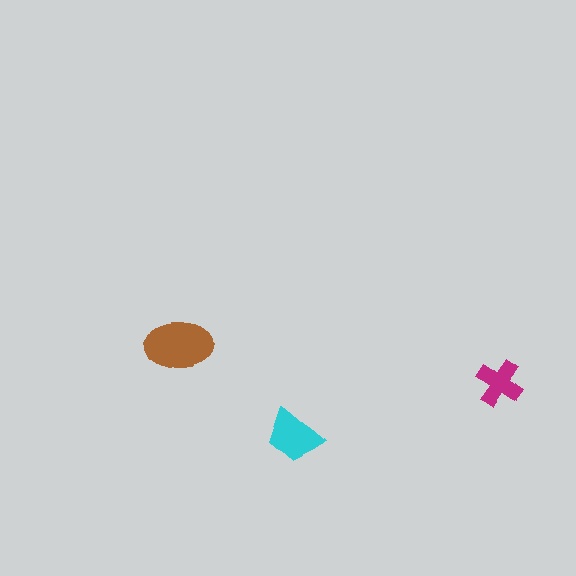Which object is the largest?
The brown ellipse.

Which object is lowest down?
The cyan trapezoid is bottommost.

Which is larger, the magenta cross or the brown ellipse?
The brown ellipse.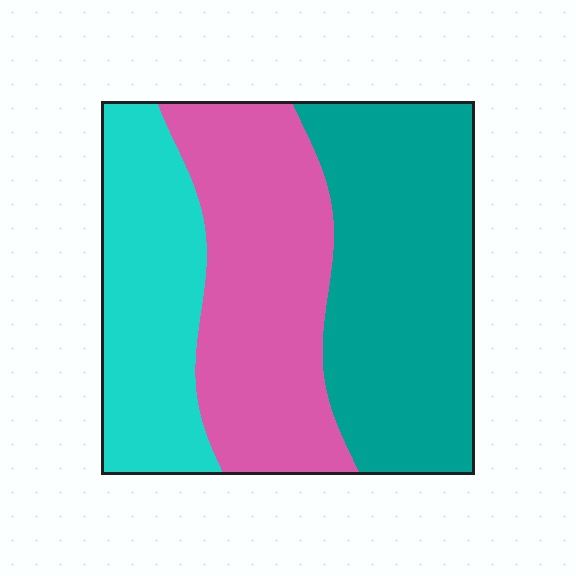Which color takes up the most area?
Teal, at roughly 40%.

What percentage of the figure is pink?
Pink takes up between a third and a half of the figure.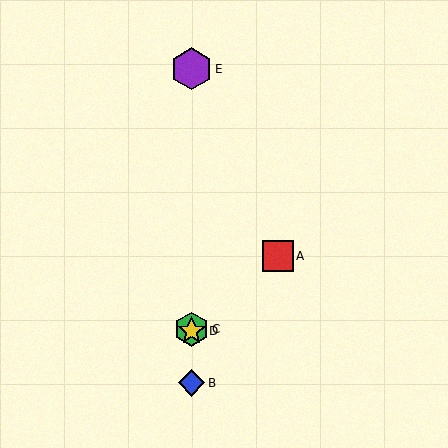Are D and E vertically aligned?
Yes, both are at x≈192.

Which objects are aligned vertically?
Objects B, C, D, E are aligned vertically.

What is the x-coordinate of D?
Object D is at x≈192.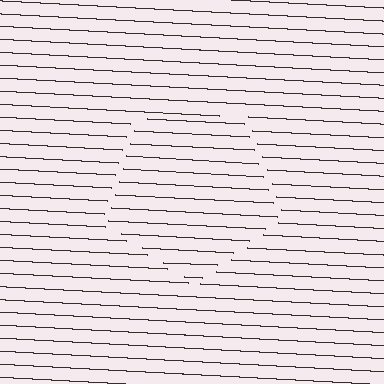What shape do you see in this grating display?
An illusory pentagon. The interior of the shape contains the same grating, shifted by half a period — the contour is defined by the phase discontinuity where line-ends from the inner and outer gratings abut.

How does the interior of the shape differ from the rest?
The interior of the shape contains the same grating, shifted by half a period — the contour is defined by the phase discontinuity where line-ends from the inner and outer gratings abut.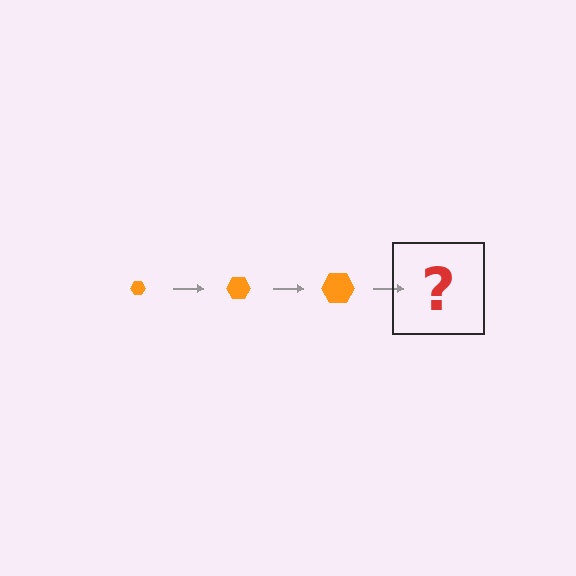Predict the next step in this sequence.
The next step is an orange hexagon, larger than the previous one.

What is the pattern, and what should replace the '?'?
The pattern is that the hexagon gets progressively larger each step. The '?' should be an orange hexagon, larger than the previous one.